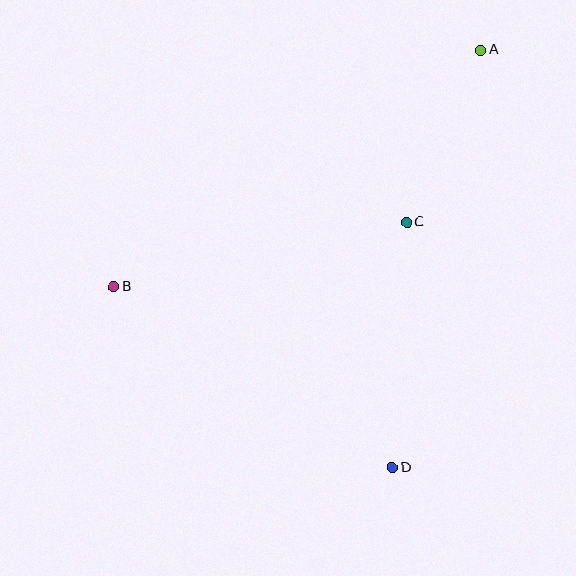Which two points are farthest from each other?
Points A and B are farthest from each other.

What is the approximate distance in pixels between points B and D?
The distance between B and D is approximately 332 pixels.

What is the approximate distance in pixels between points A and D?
The distance between A and D is approximately 427 pixels.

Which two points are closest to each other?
Points A and C are closest to each other.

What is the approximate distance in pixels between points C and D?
The distance between C and D is approximately 245 pixels.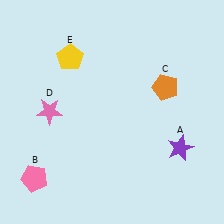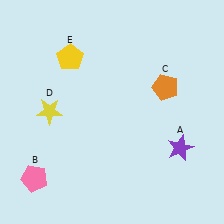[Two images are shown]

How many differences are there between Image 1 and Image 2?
There is 1 difference between the two images.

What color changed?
The star (D) changed from pink in Image 1 to yellow in Image 2.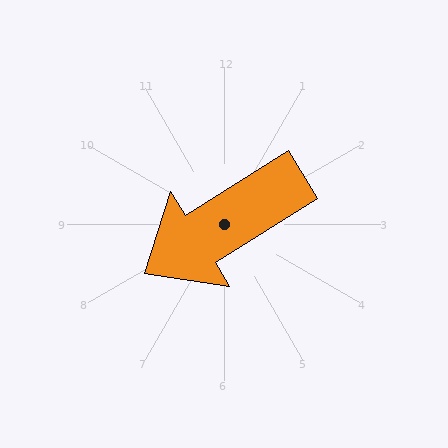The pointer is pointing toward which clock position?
Roughly 8 o'clock.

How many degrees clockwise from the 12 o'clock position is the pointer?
Approximately 238 degrees.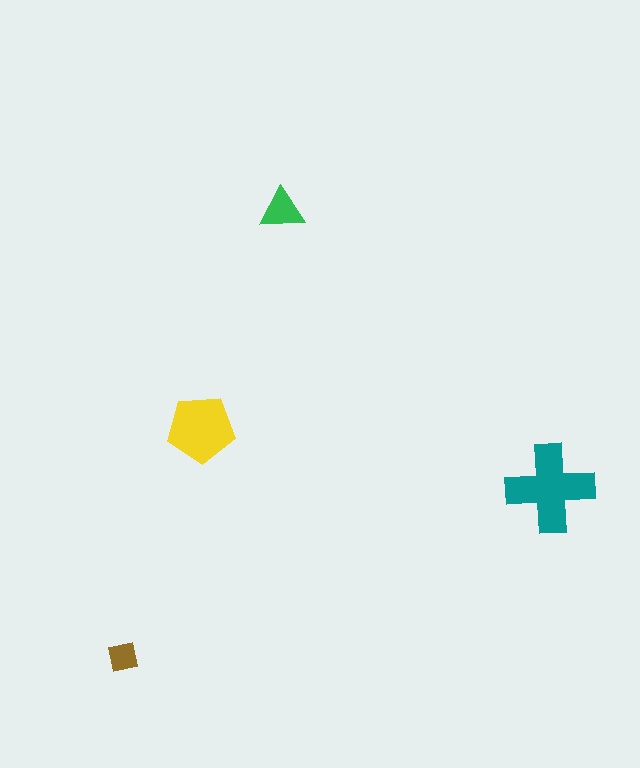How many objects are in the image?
There are 4 objects in the image.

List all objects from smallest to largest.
The brown square, the green triangle, the yellow pentagon, the teal cross.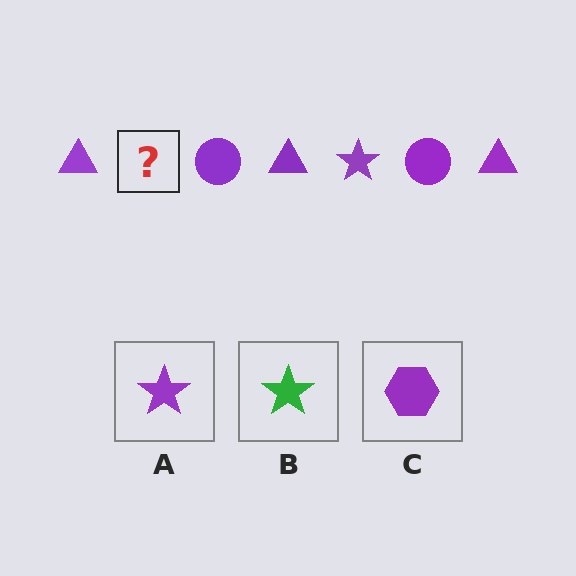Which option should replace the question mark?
Option A.